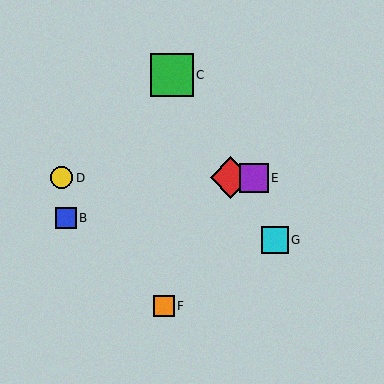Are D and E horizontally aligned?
Yes, both are at y≈177.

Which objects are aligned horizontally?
Objects A, D, E are aligned horizontally.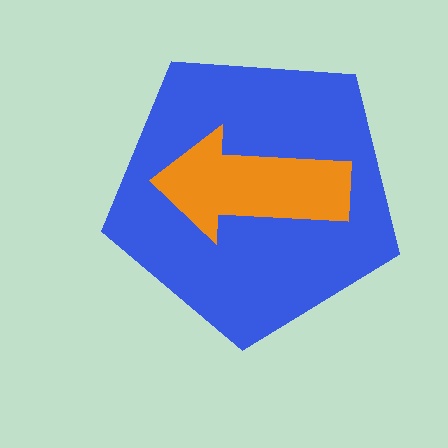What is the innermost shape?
The orange arrow.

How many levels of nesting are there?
2.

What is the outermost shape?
The blue pentagon.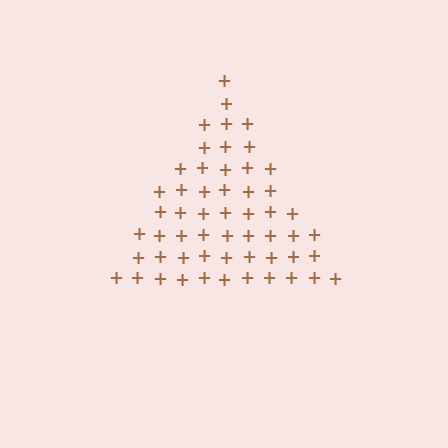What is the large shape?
The large shape is a triangle.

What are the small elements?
The small elements are plus signs.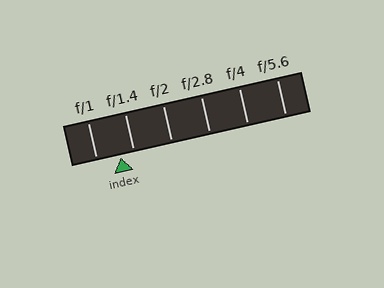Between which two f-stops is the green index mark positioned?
The index mark is between f/1 and f/1.4.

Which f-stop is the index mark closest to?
The index mark is closest to f/1.4.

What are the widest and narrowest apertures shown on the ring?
The widest aperture shown is f/1 and the narrowest is f/5.6.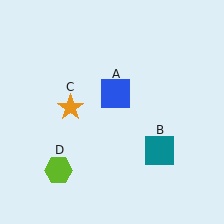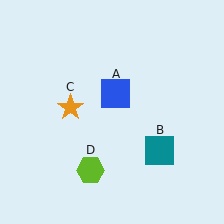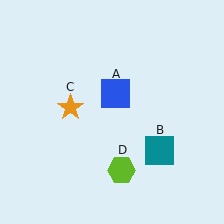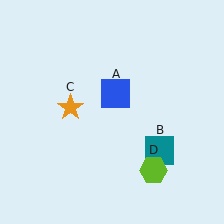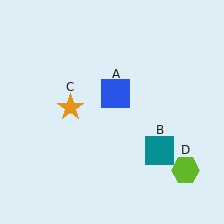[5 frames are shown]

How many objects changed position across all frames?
1 object changed position: lime hexagon (object D).